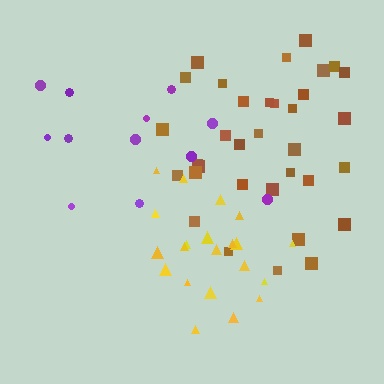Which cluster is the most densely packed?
Yellow.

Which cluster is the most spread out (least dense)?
Purple.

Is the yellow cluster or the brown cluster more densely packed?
Yellow.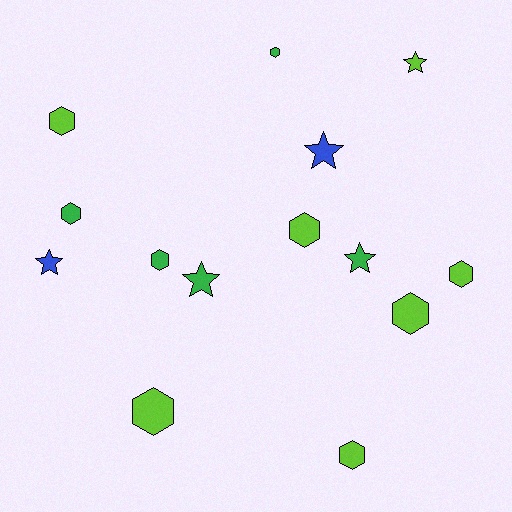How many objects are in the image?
There are 14 objects.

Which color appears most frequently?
Lime, with 7 objects.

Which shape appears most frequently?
Hexagon, with 9 objects.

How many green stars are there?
There are 2 green stars.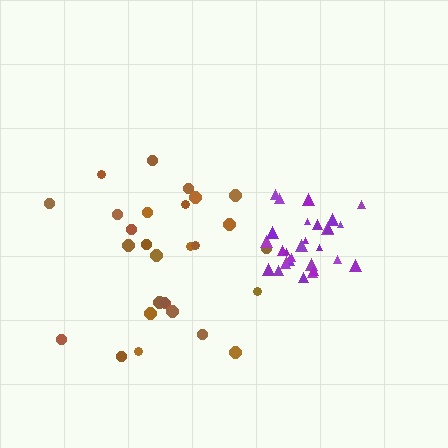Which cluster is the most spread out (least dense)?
Brown.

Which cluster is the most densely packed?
Purple.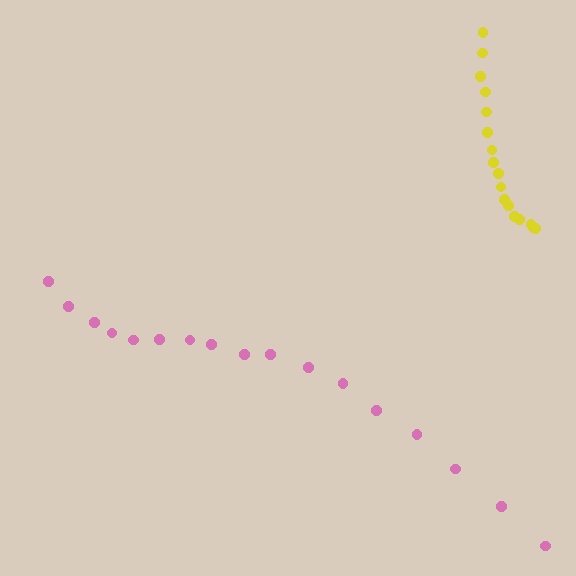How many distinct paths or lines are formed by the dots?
There are 2 distinct paths.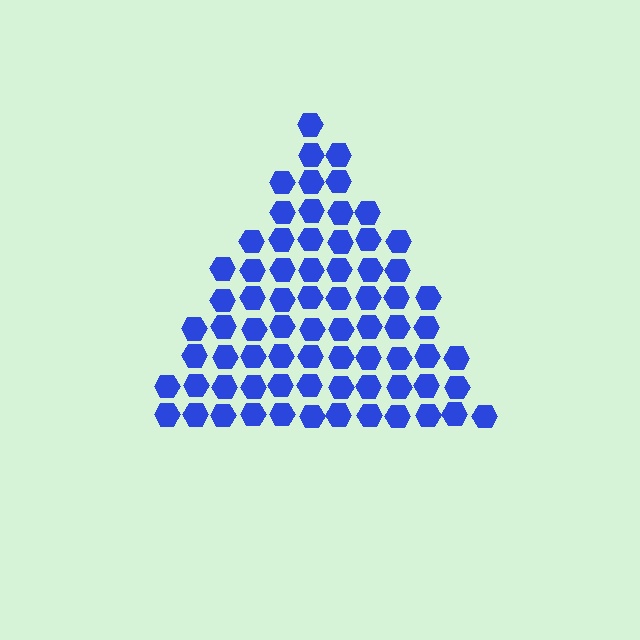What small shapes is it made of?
It is made of small hexagons.